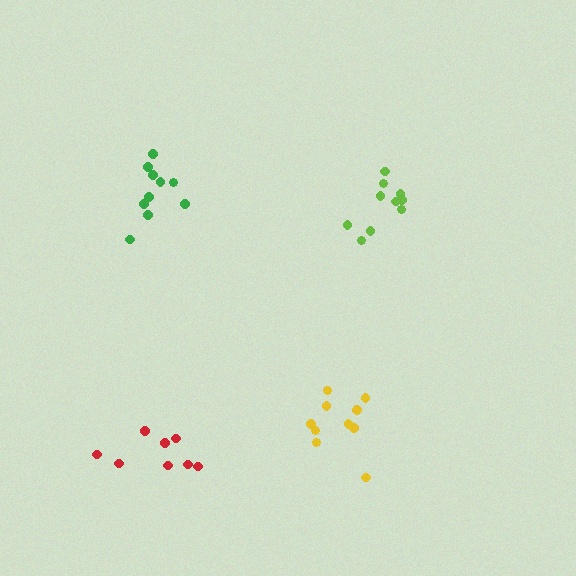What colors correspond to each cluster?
The clusters are colored: lime, red, green, yellow.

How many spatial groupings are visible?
There are 4 spatial groupings.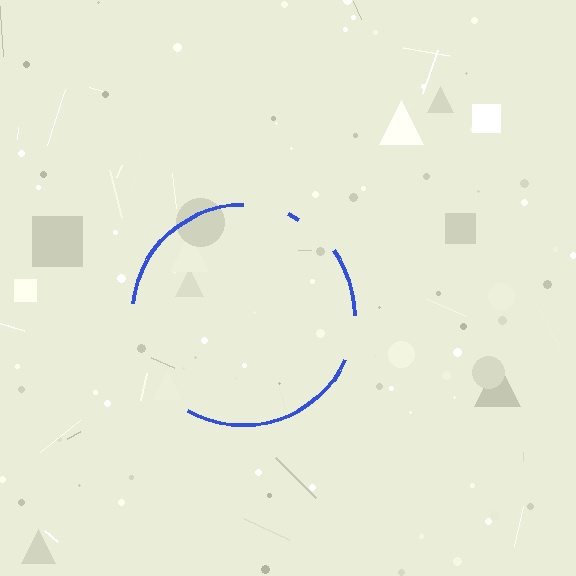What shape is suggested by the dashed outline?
The dashed outline suggests a circle.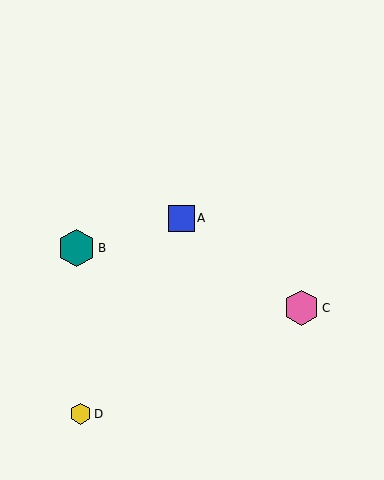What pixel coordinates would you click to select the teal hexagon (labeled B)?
Click at (77, 248) to select the teal hexagon B.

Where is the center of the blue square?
The center of the blue square is at (182, 218).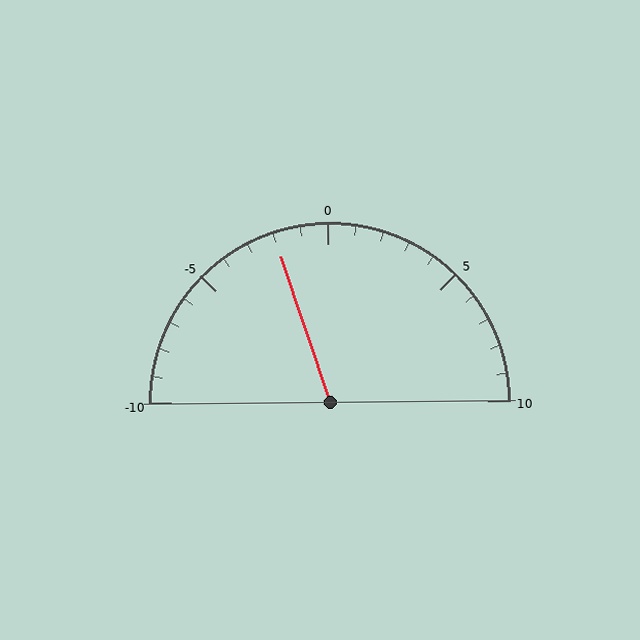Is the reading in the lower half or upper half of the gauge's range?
The reading is in the lower half of the range (-10 to 10).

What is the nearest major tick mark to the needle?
The nearest major tick mark is 0.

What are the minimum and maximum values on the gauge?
The gauge ranges from -10 to 10.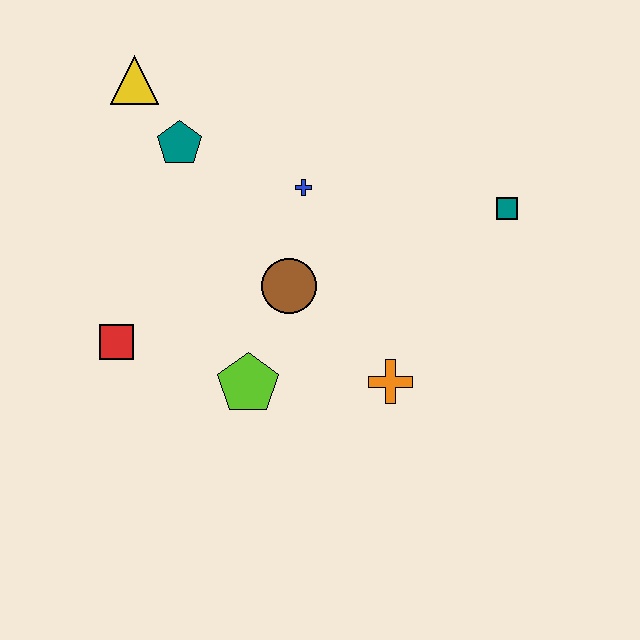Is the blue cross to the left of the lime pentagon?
No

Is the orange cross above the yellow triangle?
No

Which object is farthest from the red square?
The teal square is farthest from the red square.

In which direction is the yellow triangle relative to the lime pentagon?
The yellow triangle is above the lime pentagon.